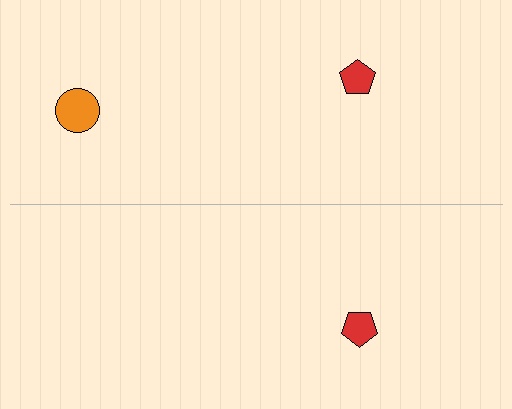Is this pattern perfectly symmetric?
No, the pattern is not perfectly symmetric. A orange circle is missing from the bottom side.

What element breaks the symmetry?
A orange circle is missing from the bottom side.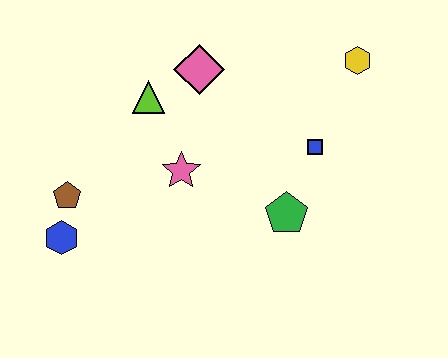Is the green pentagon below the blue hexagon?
No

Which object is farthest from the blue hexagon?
The yellow hexagon is farthest from the blue hexagon.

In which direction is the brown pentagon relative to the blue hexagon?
The brown pentagon is above the blue hexagon.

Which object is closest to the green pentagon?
The blue square is closest to the green pentagon.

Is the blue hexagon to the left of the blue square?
Yes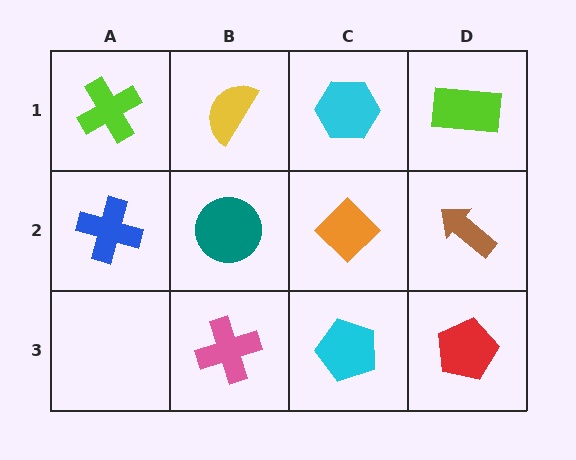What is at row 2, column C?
An orange diamond.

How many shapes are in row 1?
4 shapes.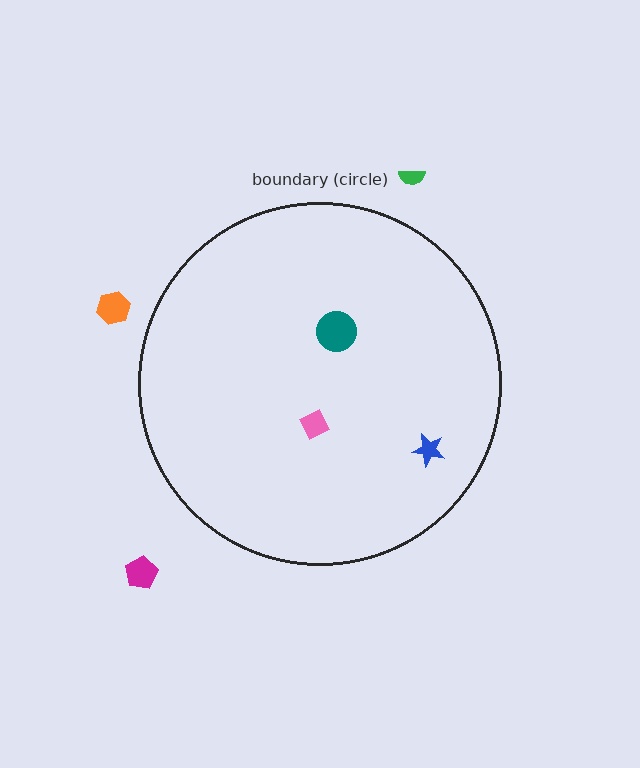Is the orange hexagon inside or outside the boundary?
Outside.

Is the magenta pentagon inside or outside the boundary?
Outside.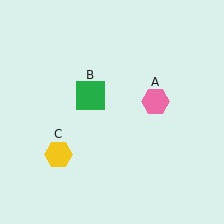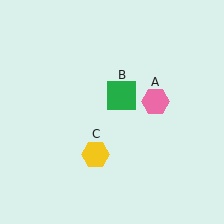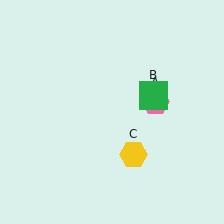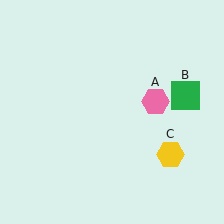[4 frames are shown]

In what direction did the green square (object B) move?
The green square (object B) moved right.